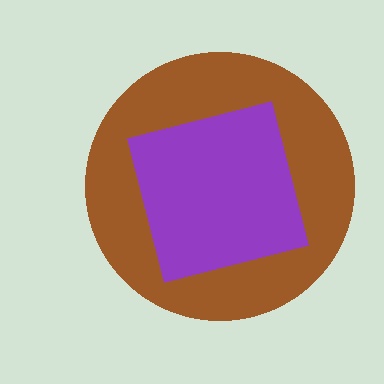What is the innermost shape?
The purple square.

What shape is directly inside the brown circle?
The purple square.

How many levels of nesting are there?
2.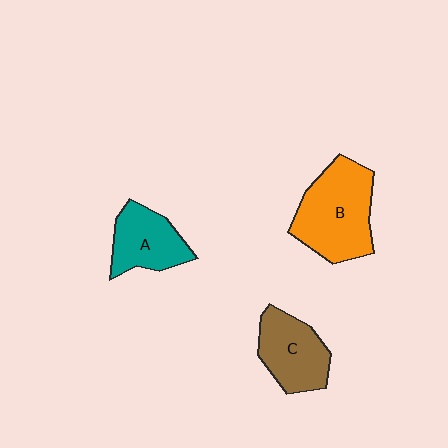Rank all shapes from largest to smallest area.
From largest to smallest: B (orange), C (brown), A (teal).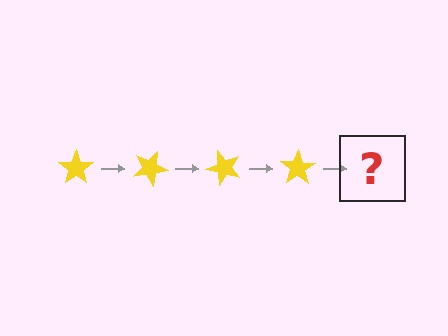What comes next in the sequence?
The next element should be a yellow star rotated 100 degrees.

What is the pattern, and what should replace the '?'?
The pattern is that the star rotates 25 degrees each step. The '?' should be a yellow star rotated 100 degrees.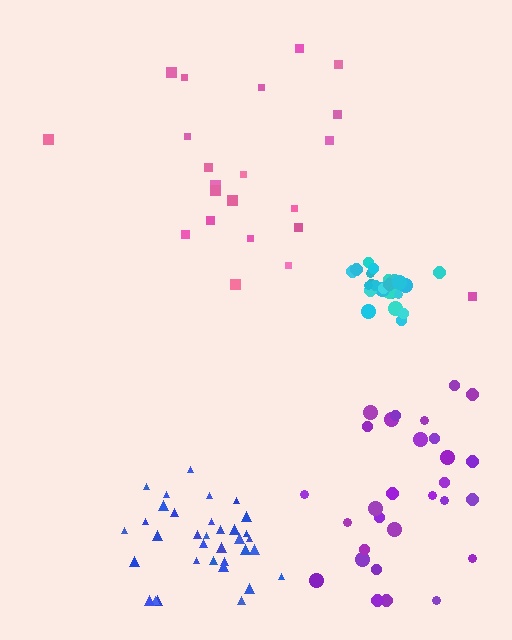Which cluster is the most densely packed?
Cyan.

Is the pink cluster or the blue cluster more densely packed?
Blue.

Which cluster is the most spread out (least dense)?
Pink.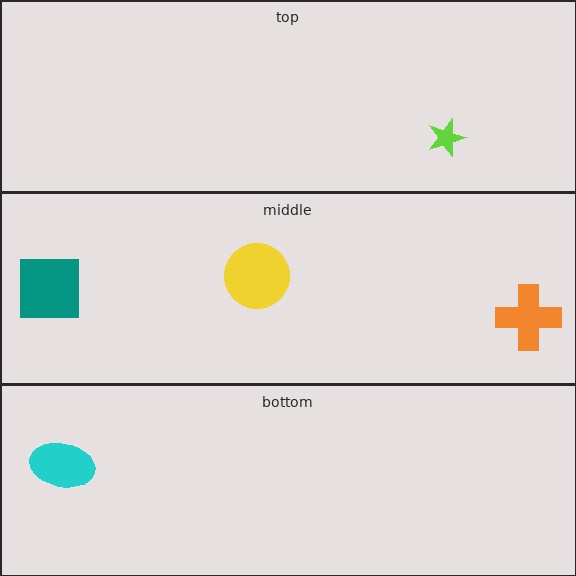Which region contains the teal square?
The middle region.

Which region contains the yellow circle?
The middle region.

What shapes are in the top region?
The lime star.